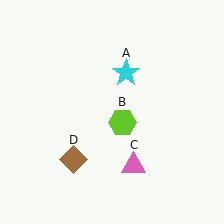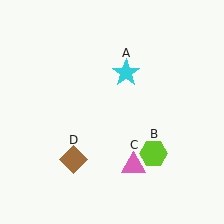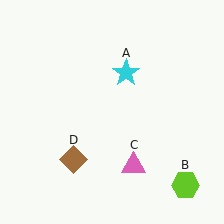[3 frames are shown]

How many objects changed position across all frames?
1 object changed position: lime hexagon (object B).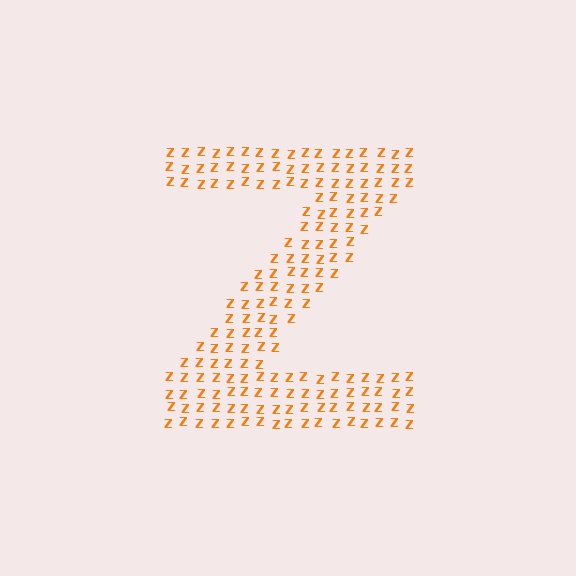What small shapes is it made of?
It is made of small letter Z's.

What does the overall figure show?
The overall figure shows the letter Z.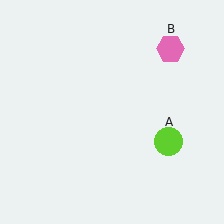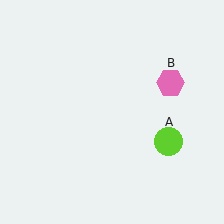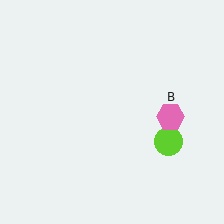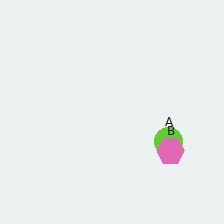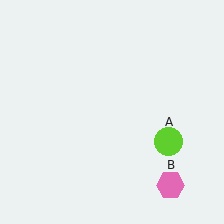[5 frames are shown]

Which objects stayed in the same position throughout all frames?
Lime circle (object A) remained stationary.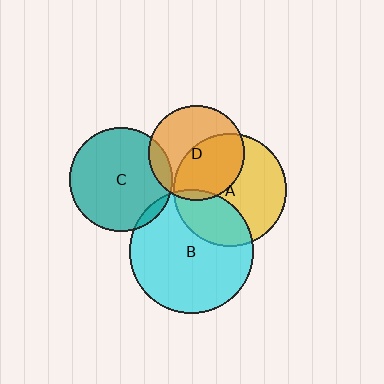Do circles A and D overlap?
Yes.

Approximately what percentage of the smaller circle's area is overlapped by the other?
Approximately 50%.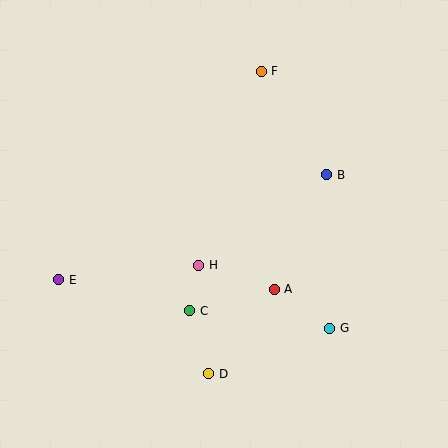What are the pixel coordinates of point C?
Point C is at (190, 311).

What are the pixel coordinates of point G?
Point G is at (330, 328).